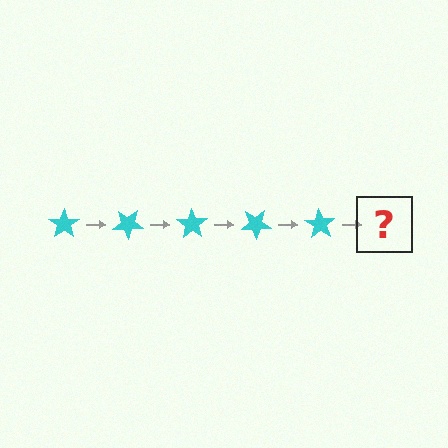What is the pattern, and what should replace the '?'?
The pattern is that the star rotates 35 degrees each step. The '?' should be a cyan star rotated 175 degrees.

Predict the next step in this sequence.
The next step is a cyan star rotated 175 degrees.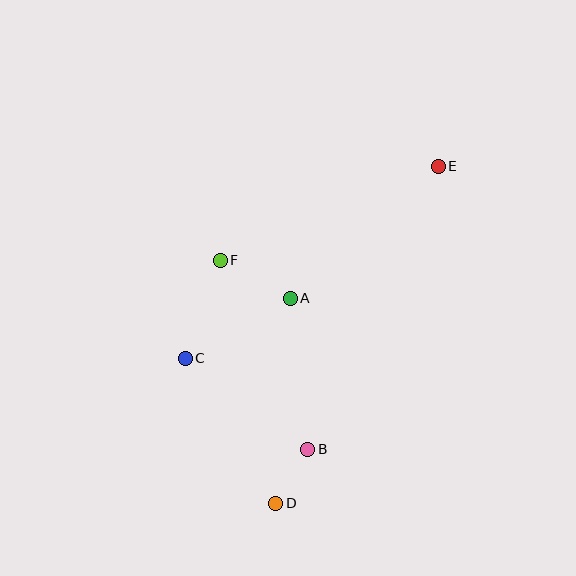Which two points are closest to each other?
Points B and D are closest to each other.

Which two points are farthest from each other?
Points D and E are farthest from each other.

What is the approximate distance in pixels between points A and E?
The distance between A and E is approximately 199 pixels.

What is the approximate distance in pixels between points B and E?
The distance between B and E is approximately 312 pixels.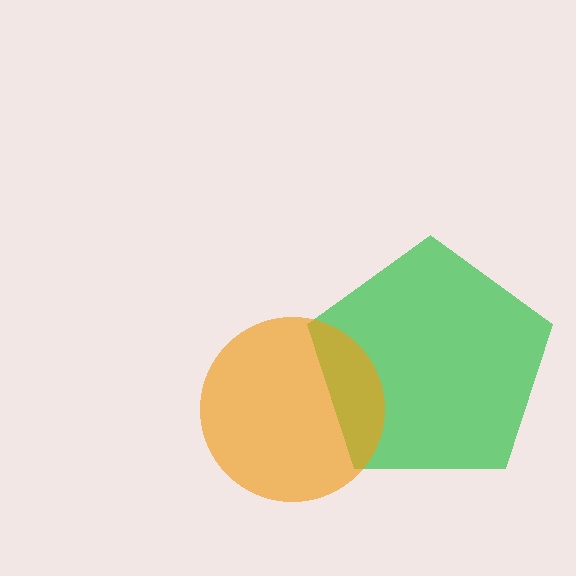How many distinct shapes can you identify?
There are 2 distinct shapes: a green pentagon, an orange circle.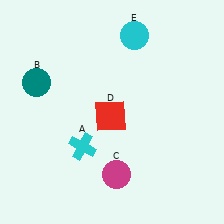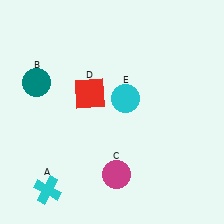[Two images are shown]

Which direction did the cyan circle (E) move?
The cyan circle (E) moved down.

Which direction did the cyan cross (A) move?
The cyan cross (A) moved down.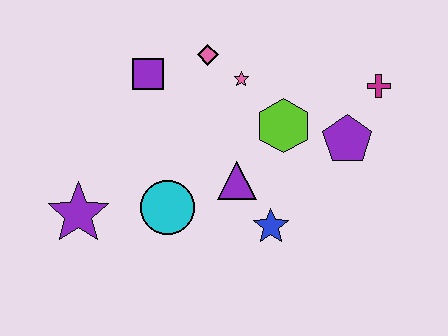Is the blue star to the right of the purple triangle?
Yes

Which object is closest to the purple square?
The pink diamond is closest to the purple square.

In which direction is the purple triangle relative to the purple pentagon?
The purple triangle is to the left of the purple pentagon.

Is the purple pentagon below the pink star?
Yes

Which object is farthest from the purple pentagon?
The purple star is farthest from the purple pentagon.